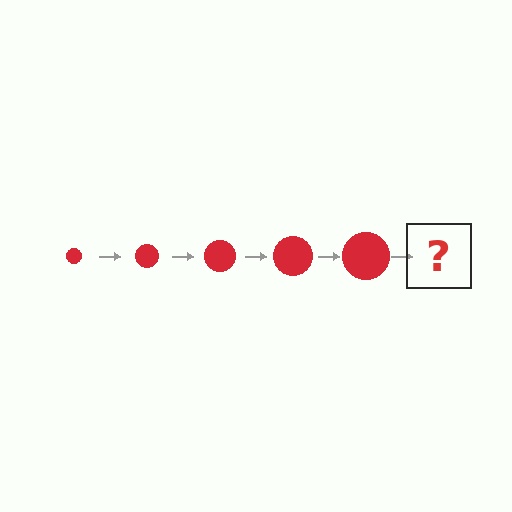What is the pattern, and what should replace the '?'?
The pattern is that the circle gets progressively larger each step. The '?' should be a red circle, larger than the previous one.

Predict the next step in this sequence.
The next step is a red circle, larger than the previous one.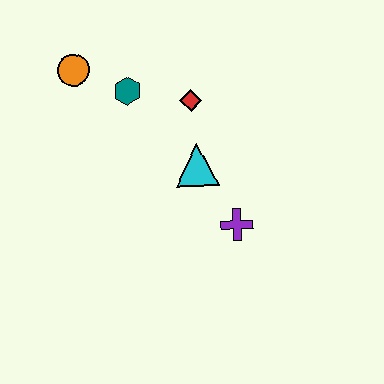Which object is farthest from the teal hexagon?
The purple cross is farthest from the teal hexagon.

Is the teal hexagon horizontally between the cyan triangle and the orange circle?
Yes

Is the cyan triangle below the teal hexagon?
Yes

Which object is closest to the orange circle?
The teal hexagon is closest to the orange circle.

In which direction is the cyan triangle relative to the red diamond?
The cyan triangle is below the red diamond.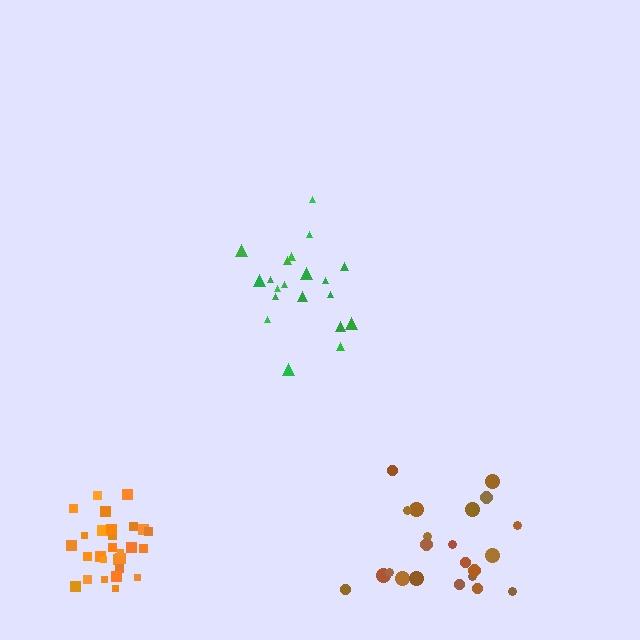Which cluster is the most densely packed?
Orange.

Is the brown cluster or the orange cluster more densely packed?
Orange.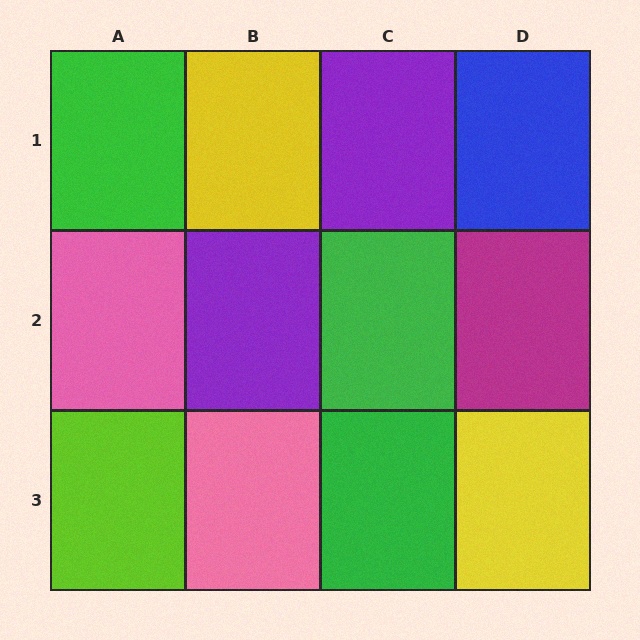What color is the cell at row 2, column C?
Green.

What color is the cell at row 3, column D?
Yellow.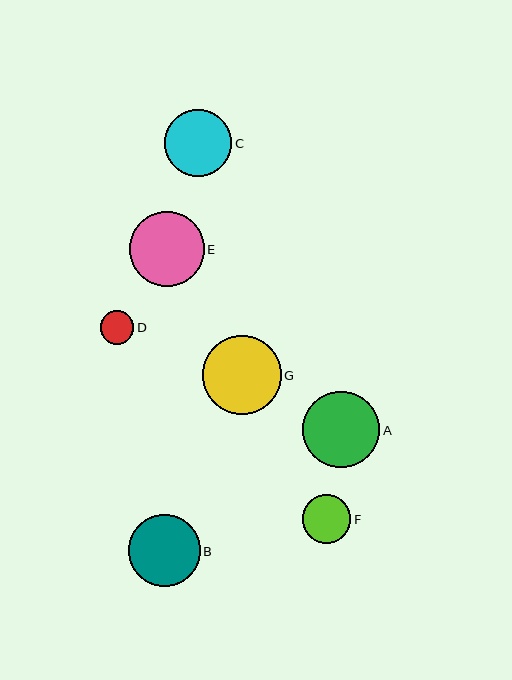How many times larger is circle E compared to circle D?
Circle E is approximately 2.2 times the size of circle D.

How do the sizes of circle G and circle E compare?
Circle G and circle E are approximately the same size.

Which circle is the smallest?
Circle D is the smallest with a size of approximately 33 pixels.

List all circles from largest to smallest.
From largest to smallest: G, A, E, B, C, F, D.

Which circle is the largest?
Circle G is the largest with a size of approximately 79 pixels.